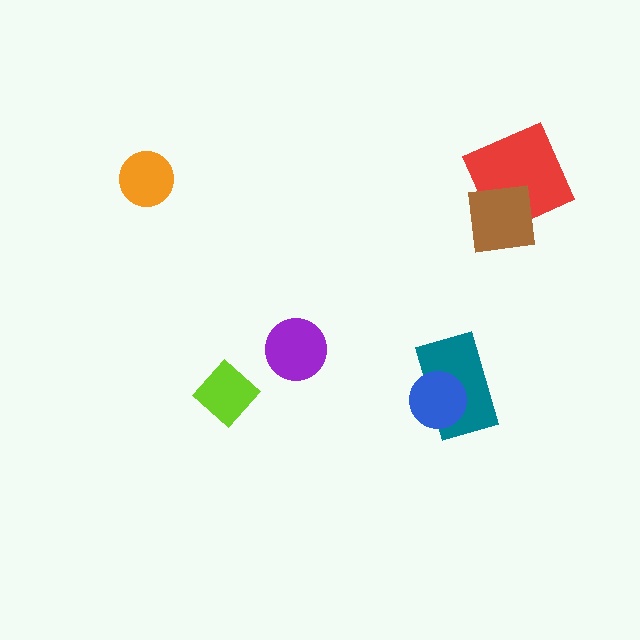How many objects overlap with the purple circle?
0 objects overlap with the purple circle.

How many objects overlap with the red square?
1 object overlaps with the red square.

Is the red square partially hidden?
Yes, it is partially covered by another shape.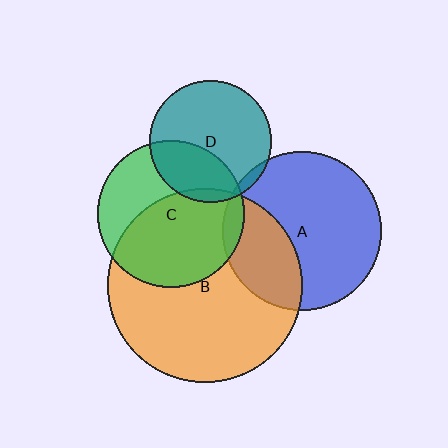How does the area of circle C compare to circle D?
Approximately 1.5 times.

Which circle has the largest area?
Circle B (orange).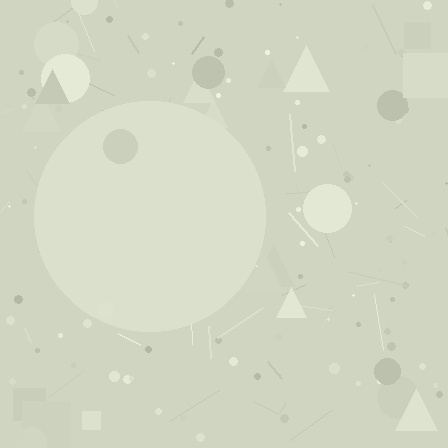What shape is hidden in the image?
A circle is hidden in the image.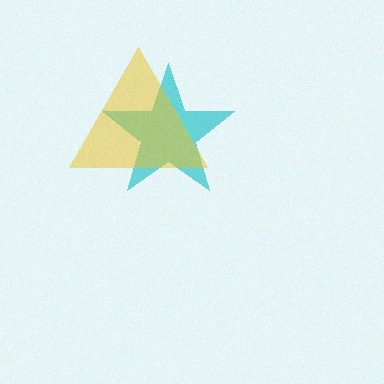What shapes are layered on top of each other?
The layered shapes are: a cyan star, a yellow triangle.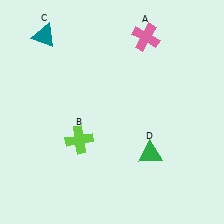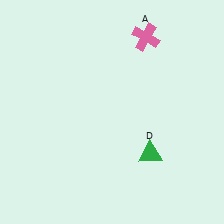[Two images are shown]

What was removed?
The lime cross (B), the teal triangle (C) were removed in Image 2.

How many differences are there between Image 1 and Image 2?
There are 2 differences between the two images.